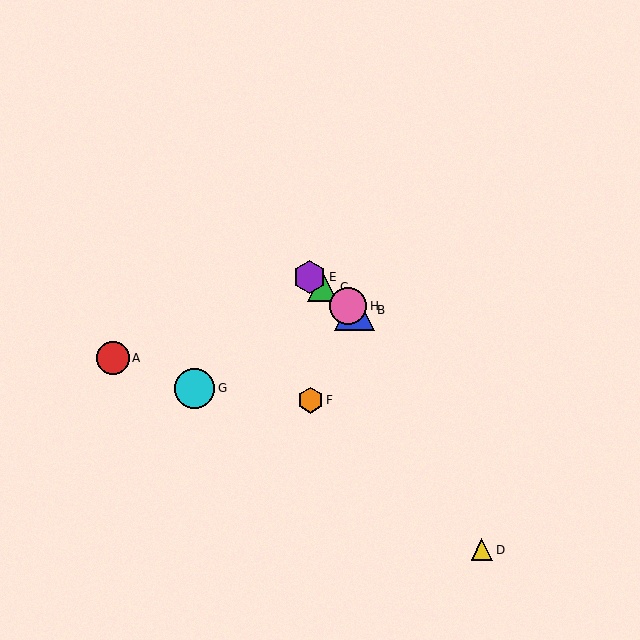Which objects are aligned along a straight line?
Objects B, C, E, H are aligned along a straight line.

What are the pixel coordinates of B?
Object B is at (354, 310).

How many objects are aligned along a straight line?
4 objects (B, C, E, H) are aligned along a straight line.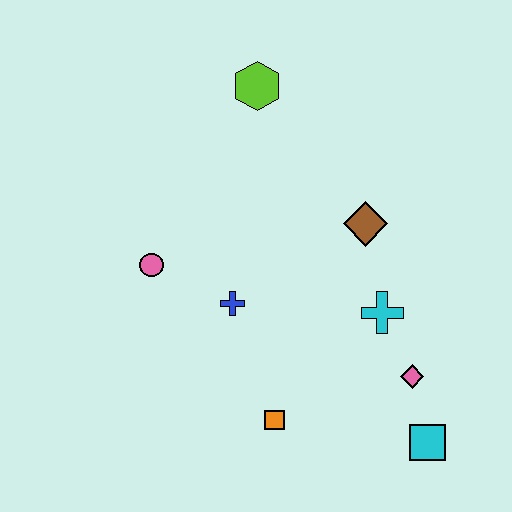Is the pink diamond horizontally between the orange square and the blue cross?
No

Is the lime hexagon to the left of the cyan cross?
Yes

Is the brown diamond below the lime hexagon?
Yes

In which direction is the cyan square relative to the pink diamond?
The cyan square is below the pink diamond.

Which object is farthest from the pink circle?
The cyan square is farthest from the pink circle.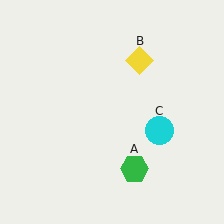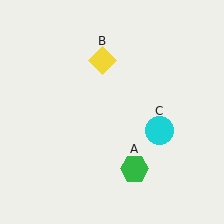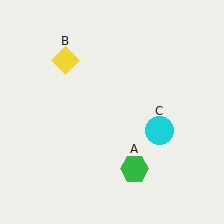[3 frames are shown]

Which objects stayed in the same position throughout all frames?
Green hexagon (object A) and cyan circle (object C) remained stationary.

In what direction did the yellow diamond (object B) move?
The yellow diamond (object B) moved left.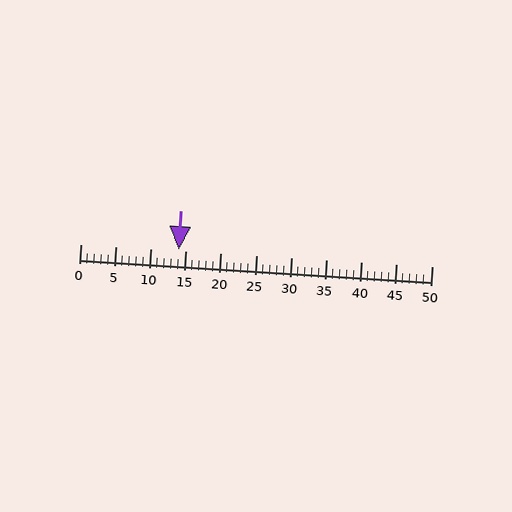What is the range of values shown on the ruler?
The ruler shows values from 0 to 50.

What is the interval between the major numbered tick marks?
The major tick marks are spaced 5 units apart.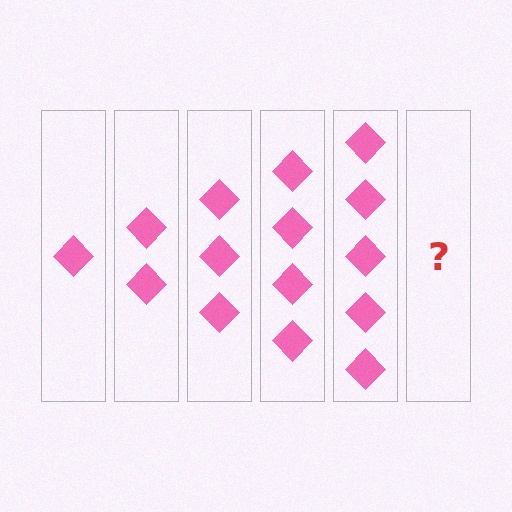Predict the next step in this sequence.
The next step is 6 diamonds.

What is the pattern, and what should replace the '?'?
The pattern is that each step adds one more diamond. The '?' should be 6 diamonds.